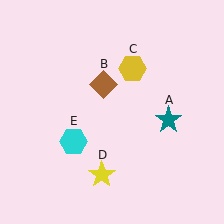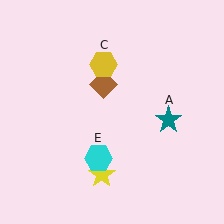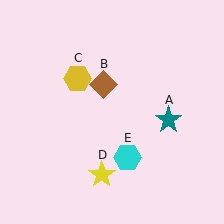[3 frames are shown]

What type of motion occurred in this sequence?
The yellow hexagon (object C), cyan hexagon (object E) rotated counterclockwise around the center of the scene.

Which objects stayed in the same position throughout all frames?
Teal star (object A) and brown diamond (object B) and yellow star (object D) remained stationary.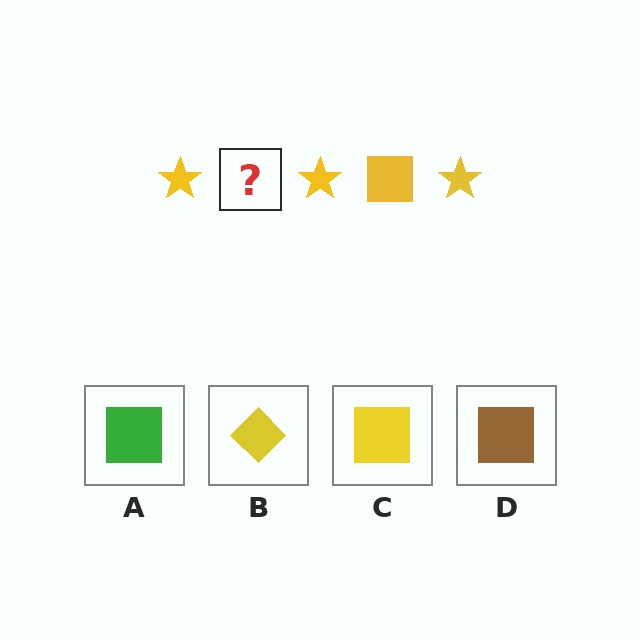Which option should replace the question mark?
Option C.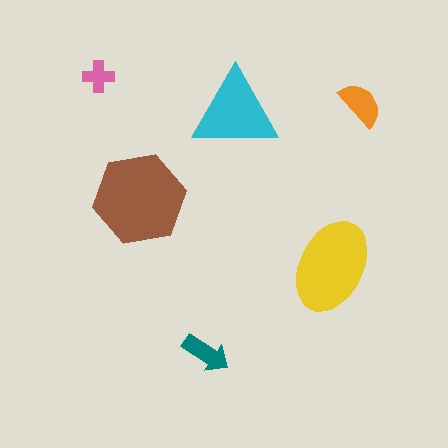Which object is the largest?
The brown hexagon.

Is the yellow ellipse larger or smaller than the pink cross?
Larger.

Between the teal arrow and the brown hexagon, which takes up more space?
The brown hexagon.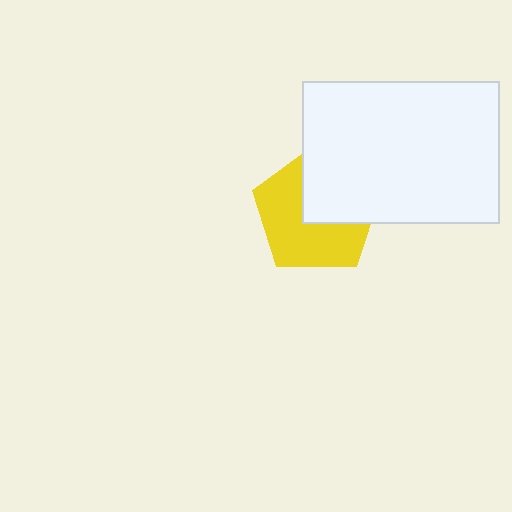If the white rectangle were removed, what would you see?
You would see the complete yellow pentagon.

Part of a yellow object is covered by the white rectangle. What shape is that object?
It is a pentagon.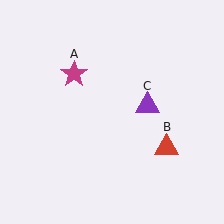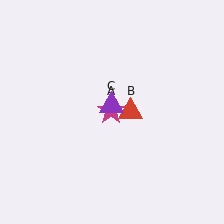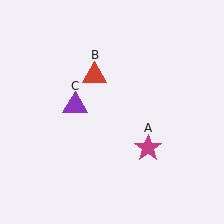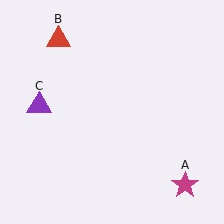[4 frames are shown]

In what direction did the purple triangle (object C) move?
The purple triangle (object C) moved left.